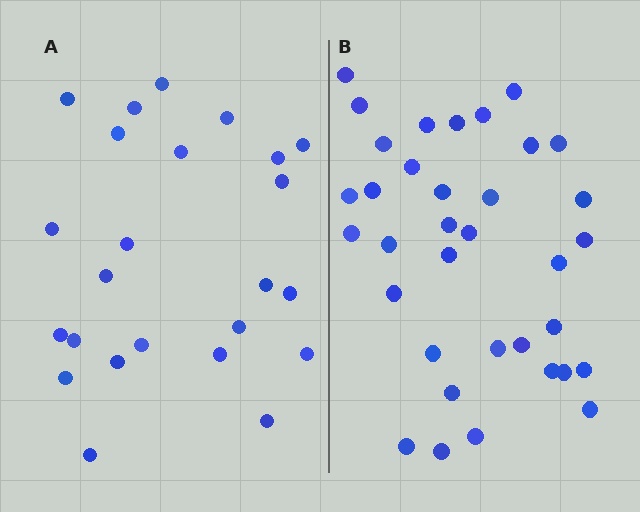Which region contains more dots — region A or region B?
Region B (the right region) has more dots.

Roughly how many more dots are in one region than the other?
Region B has roughly 12 or so more dots than region A.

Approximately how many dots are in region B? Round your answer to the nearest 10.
About 40 dots. (The exact count is 35, which rounds to 40.)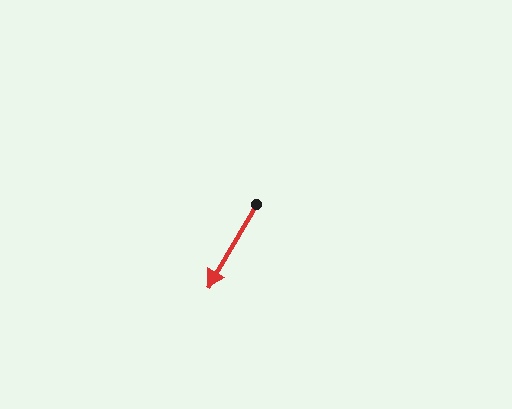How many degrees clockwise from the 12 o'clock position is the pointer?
Approximately 211 degrees.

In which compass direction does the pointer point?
Southwest.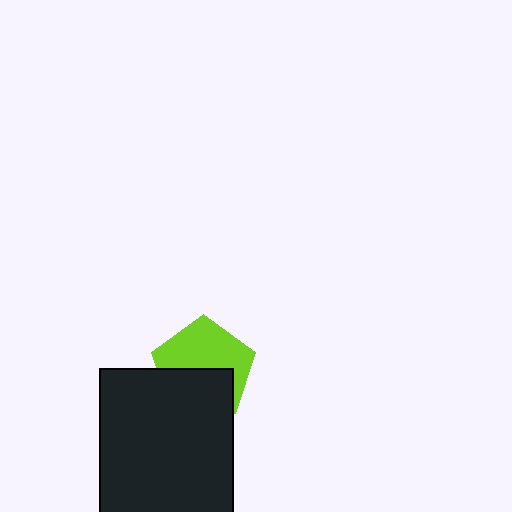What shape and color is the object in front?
The object in front is a black rectangle.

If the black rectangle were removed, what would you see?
You would see the complete lime pentagon.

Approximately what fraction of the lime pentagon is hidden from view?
Roughly 45% of the lime pentagon is hidden behind the black rectangle.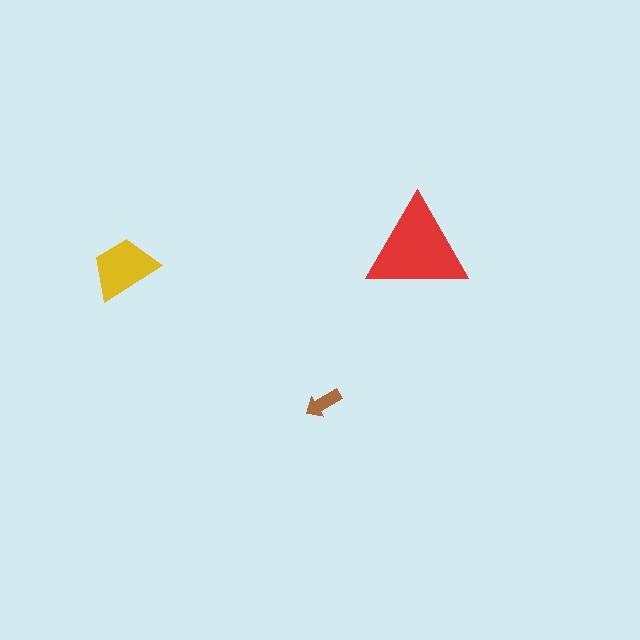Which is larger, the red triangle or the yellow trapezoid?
The red triangle.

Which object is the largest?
The red triangle.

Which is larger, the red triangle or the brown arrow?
The red triangle.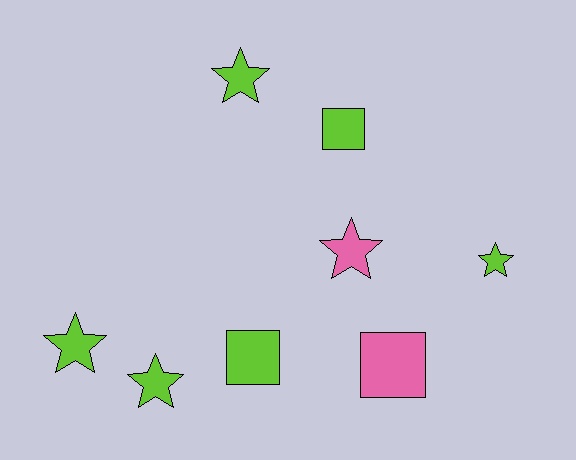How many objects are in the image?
There are 8 objects.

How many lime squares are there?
There are 2 lime squares.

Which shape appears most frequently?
Star, with 5 objects.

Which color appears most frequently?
Lime, with 6 objects.